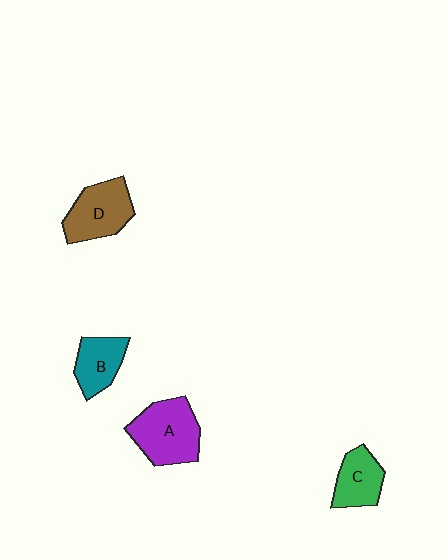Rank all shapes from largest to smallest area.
From largest to smallest: A (purple), D (brown), C (green), B (teal).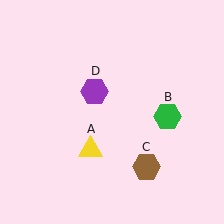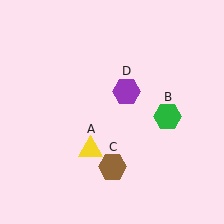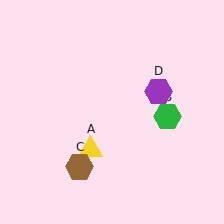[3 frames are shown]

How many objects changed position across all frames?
2 objects changed position: brown hexagon (object C), purple hexagon (object D).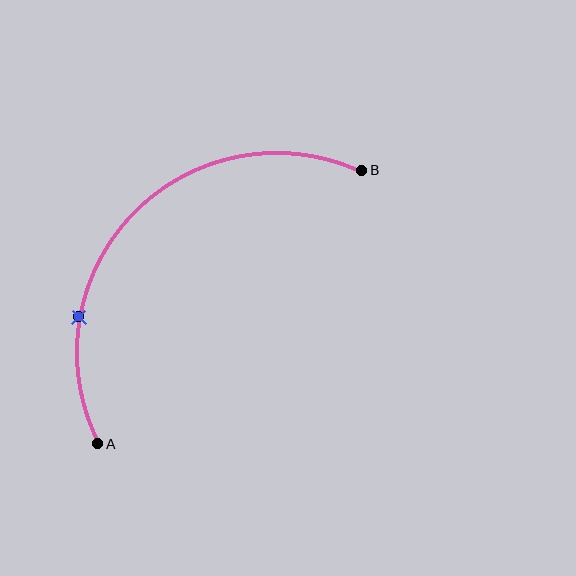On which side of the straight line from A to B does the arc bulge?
The arc bulges above and to the left of the straight line connecting A and B.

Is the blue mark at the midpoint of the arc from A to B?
No. The blue mark lies on the arc but is closer to endpoint A. The arc midpoint would be at the point on the curve equidistant along the arc from both A and B.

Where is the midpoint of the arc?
The arc midpoint is the point on the curve farthest from the straight line joining A and B. It sits above and to the left of that line.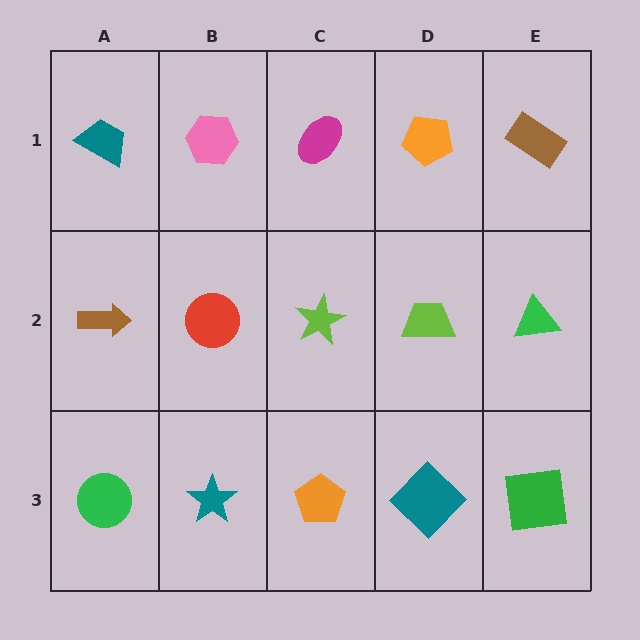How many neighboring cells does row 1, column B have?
3.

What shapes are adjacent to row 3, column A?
A brown arrow (row 2, column A), a teal star (row 3, column B).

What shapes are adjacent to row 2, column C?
A magenta ellipse (row 1, column C), an orange pentagon (row 3, column C), a red circle (row 2, column B), a lime trapezoid (row 2, column D).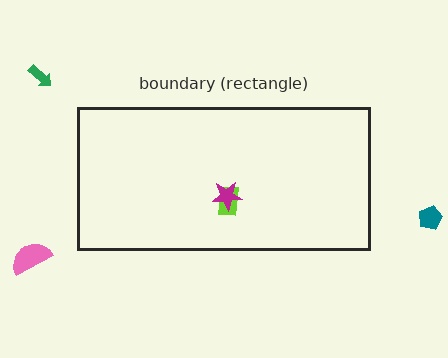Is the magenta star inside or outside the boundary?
Inside.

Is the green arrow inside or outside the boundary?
Outside.